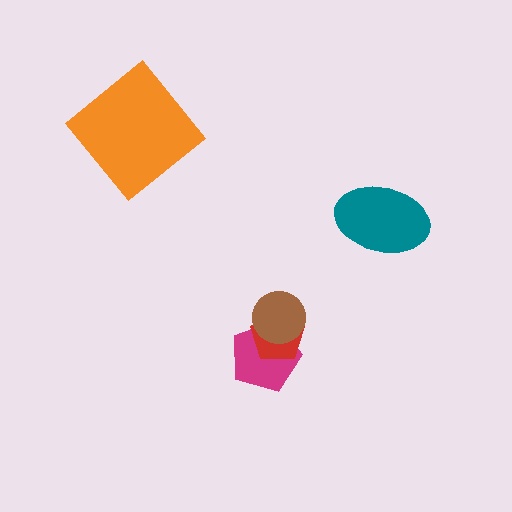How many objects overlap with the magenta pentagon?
2 objects overlap with the magenta pentagon.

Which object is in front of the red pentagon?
The brown circle is in front of the red pentagon.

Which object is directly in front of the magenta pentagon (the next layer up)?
The red pentagon is directly in front of the magenta pentagon.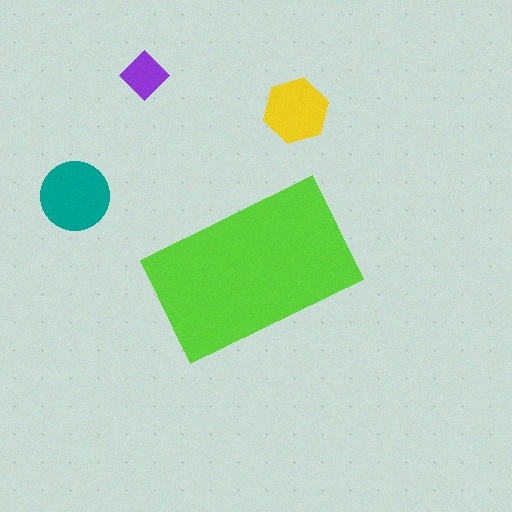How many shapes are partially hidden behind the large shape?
0 shapes are partially hidden.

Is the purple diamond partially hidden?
No, the purple diamond is fully visible.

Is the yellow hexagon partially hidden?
No, the yellow hexagon is fully visible.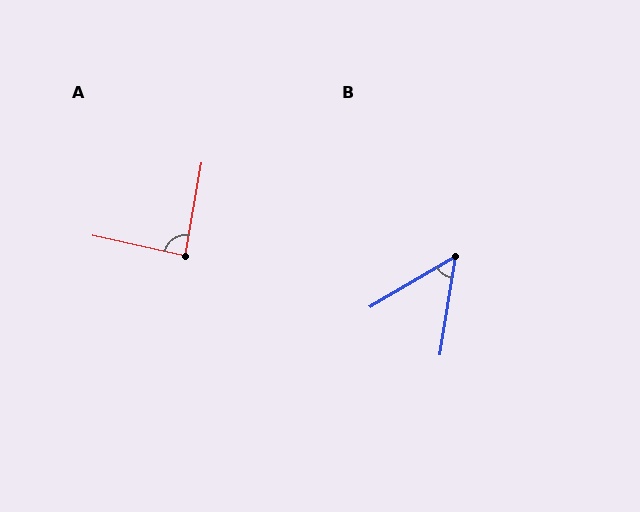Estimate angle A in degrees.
Approximately 88 degrees.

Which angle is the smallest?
B, at approximately 50 degrees.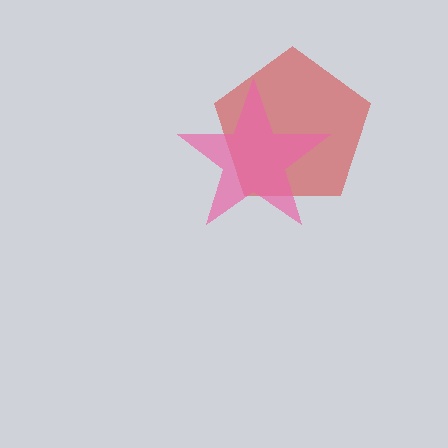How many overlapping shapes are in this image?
There are 2 overlapping shapes in the image.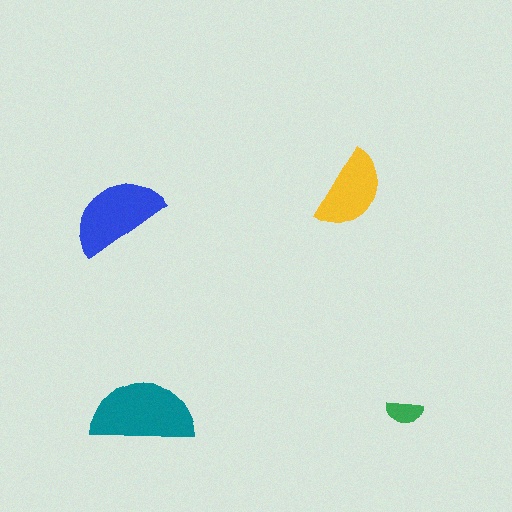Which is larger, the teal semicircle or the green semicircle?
The teal one.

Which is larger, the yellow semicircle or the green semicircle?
The yellow one.